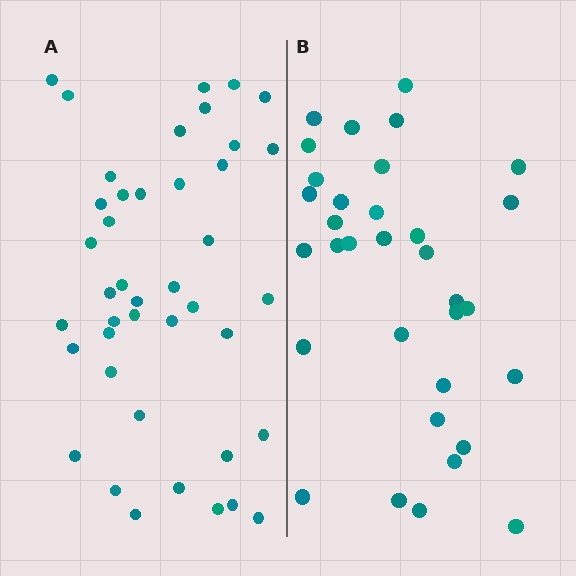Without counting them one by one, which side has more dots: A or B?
Region A (the left region) has more dots.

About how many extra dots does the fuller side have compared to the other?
Region A has roughly 8 or so more dots than region B.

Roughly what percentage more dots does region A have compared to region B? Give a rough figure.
About 25% more.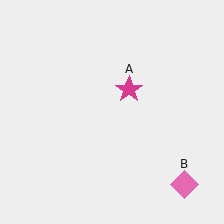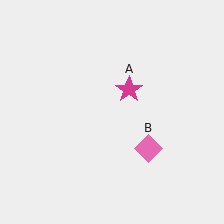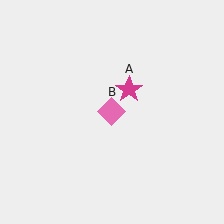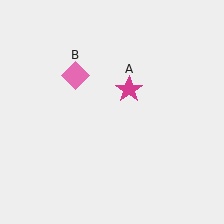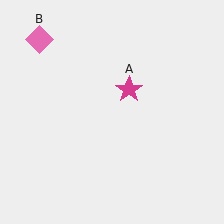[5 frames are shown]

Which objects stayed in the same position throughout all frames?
Magenta star (object A) remained stationary.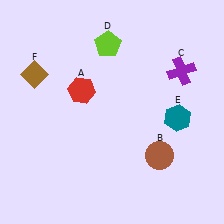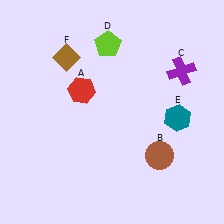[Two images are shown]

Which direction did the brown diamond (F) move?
The brown diamond (F) moved right.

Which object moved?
The brown diamond (F) moved right.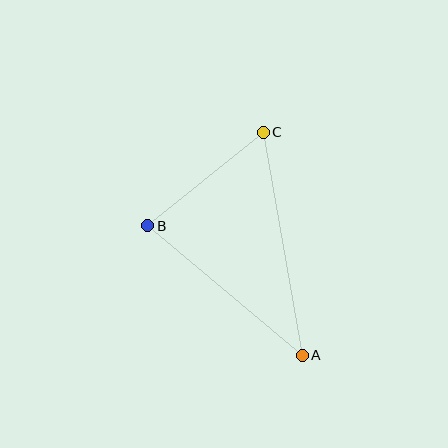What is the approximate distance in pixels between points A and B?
The distance between A and B is approximately 201 pixels.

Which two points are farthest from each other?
Points A and C are farthest from each other.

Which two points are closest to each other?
Points B and C are closest to each other.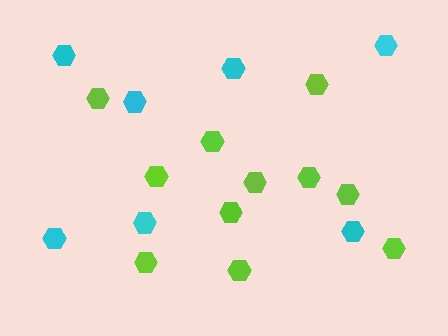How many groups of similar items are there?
There are 2 groups: one group of cyan hexagons (7) and one group of lime hexagons (11).